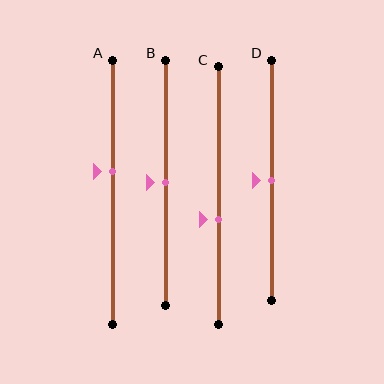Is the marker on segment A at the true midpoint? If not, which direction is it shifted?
No, the marker on segment A is shifted upward by about 8% of the segment length.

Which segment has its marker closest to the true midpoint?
Segment B has its marker closest to the true midpoint.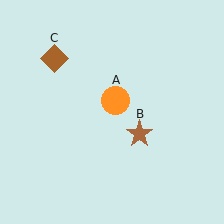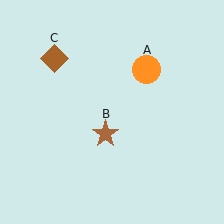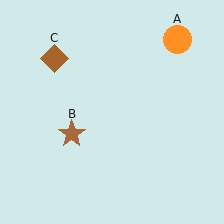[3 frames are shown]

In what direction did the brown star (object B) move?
The brown star (object B) moved left.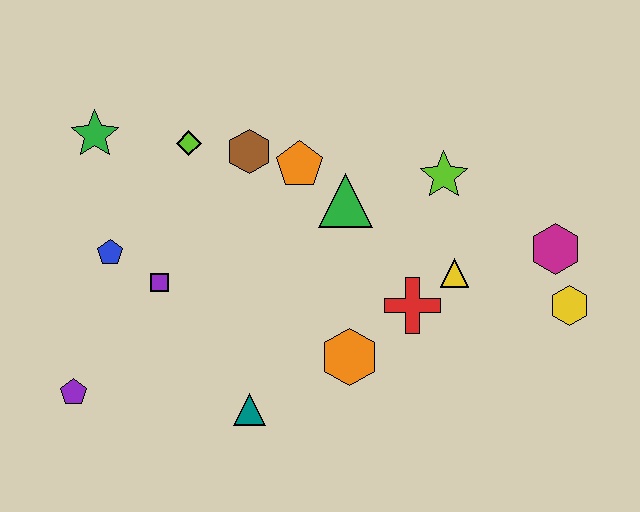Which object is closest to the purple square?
The blue pentagon is closest to the purple square.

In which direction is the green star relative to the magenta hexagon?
The green star is to the left of the magenta hexagon.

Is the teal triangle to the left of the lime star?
Yes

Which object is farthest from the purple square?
The yellow hexagon is farthest from the purple square.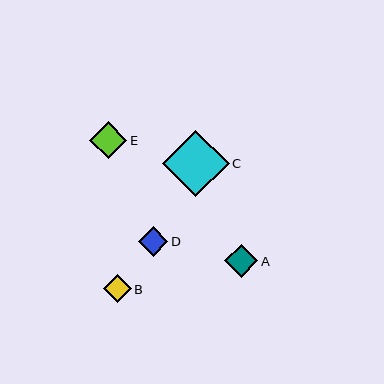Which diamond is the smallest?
Diamond B is the smallest with a size of approximately 28 pixels.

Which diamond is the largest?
Diamond C is the largest with a size of approximately 67 pixels.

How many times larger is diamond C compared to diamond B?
Diamond C is approximately 2.4 times the size of diamond B.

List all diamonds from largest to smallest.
From largest to smallest: C, E, A, D, B.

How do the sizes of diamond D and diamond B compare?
Diamond D and diamond B are approximately the same size.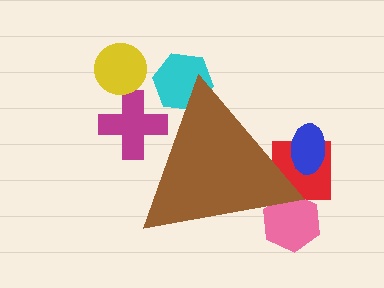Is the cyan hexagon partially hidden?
Yes, the cyan hexagon is partially hidden behind the brown triangle.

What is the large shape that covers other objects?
A brown triangle.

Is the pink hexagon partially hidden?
Yes, the pink hexagon is partially hidden behind the brown triangle.